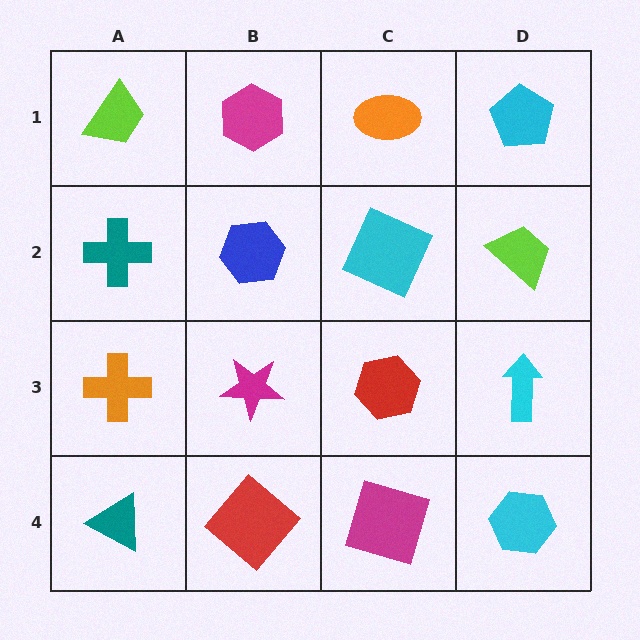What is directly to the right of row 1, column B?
An orange ellipse.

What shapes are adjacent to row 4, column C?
A red hexagon (row 3, column C), a red diamond (row 4, column B), a cyan hexagon (row 4, column D).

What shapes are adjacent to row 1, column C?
A cyan square (row 2, column C), a magenta hexagon (row 1, column B), a cyan pentagon (row 1, column D).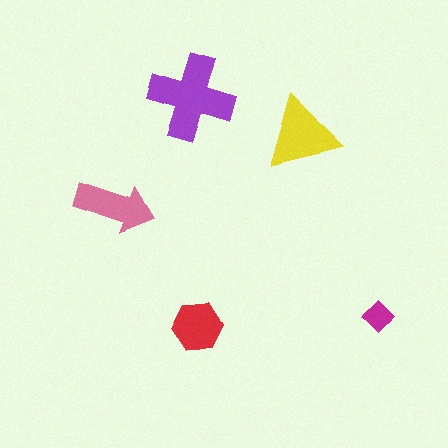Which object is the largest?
The purple cross.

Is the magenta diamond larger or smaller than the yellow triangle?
Smaller.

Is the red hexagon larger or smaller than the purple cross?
Smaller.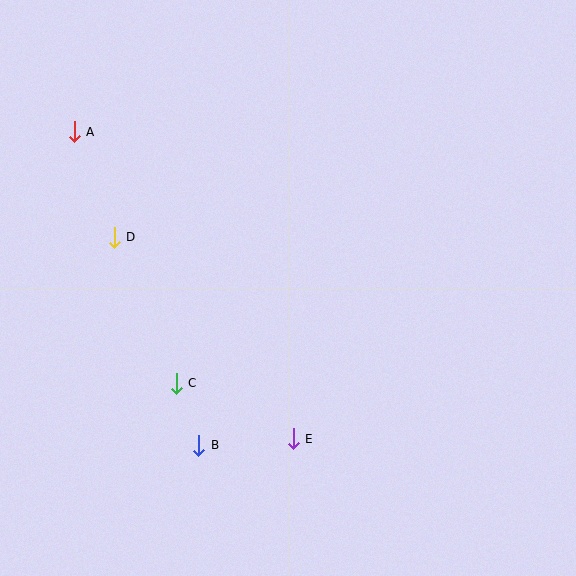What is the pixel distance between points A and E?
The distance between A and E is 377 pixels.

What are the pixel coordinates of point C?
Point C is at (176, 383).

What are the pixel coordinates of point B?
Point B is at (199, 445).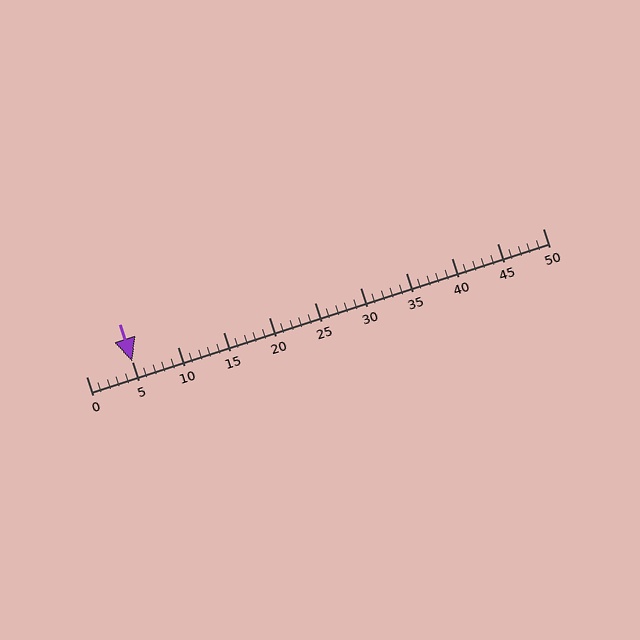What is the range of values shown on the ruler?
The ruler shows values from 0 to 50.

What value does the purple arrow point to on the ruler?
The purple arrow points to approximately 5.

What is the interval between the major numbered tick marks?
The major tick marks are spaced 5 units apart.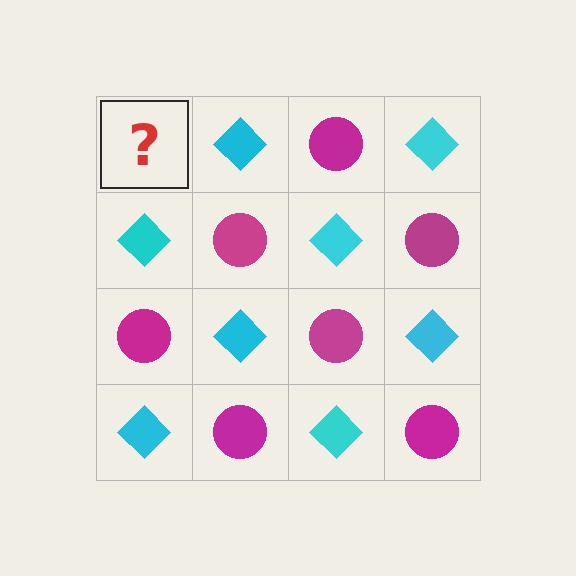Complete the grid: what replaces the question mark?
The question mark should be replaced with a magenta circle.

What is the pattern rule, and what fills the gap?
The rule is that it alternates magenta circle and cyan diamond in a checkerboard pattern. The gap should be filled with a magenta circle.